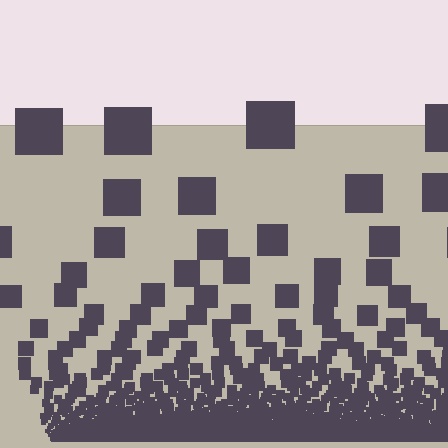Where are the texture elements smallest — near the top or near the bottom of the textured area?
Near the bottom.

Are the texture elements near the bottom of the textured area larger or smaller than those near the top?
Smaller. The gradient is inverted — elements near the bottom are smaller and denser.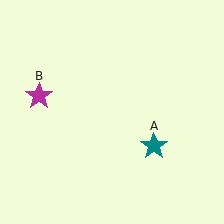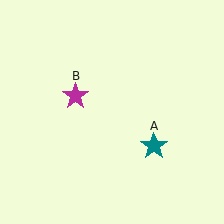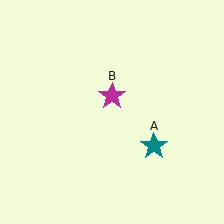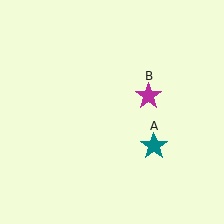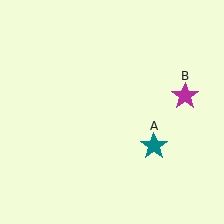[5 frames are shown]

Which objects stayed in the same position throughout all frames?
Teal star (object A) remained stationary.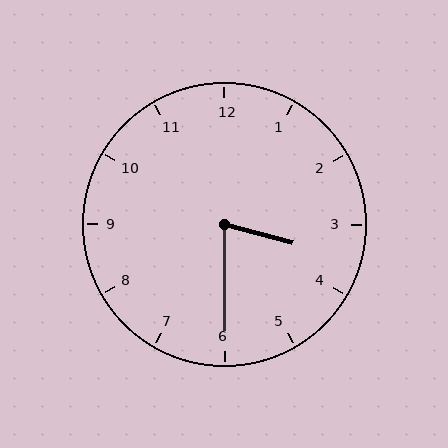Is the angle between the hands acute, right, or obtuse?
It is acute.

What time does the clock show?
3:30.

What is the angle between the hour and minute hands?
Approximately 75 degrees.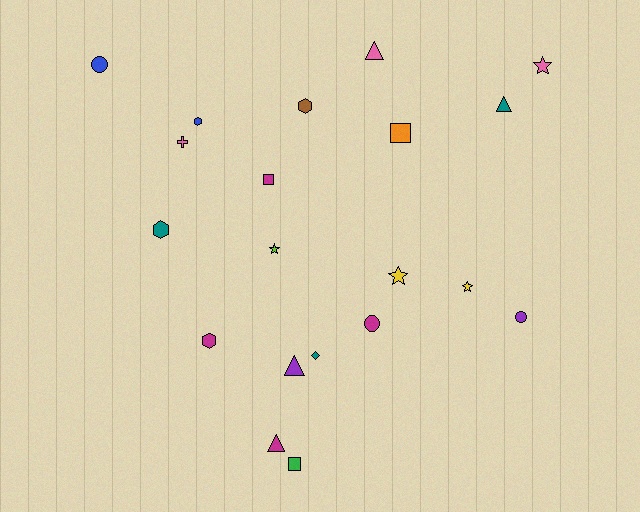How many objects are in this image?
There are 20 objects.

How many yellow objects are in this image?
There are 2 yellow objects.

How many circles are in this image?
There are 3 circles.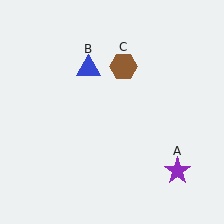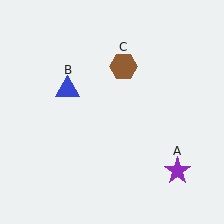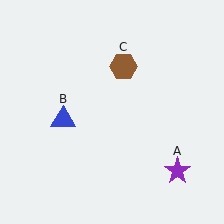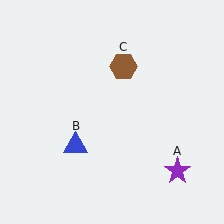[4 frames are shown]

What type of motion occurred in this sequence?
The blue triangle (object B) rotated counterclockwise around the center of the scene.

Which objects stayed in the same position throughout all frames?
Purple star (object A) and brown hexagon (object C) remained stationary.